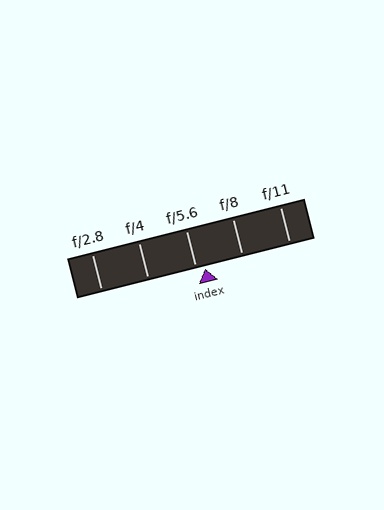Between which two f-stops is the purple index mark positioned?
The index mark is between f/5.6 and f/8.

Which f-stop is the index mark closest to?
The index mark is closest to f/5.6.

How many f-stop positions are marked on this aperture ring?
There are 5 f-stop positions marked.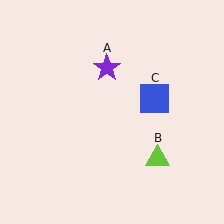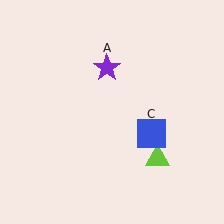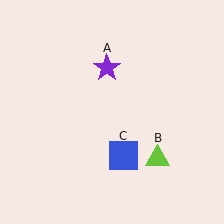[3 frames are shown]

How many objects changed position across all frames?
1 object changed position: blue square (object C).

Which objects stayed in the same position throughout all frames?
Purple star (object A) and lime triangle (object B) remained stationary.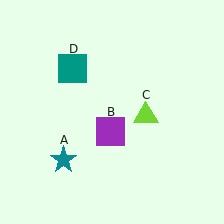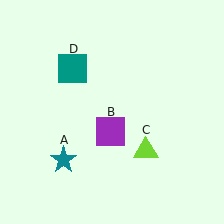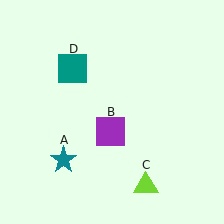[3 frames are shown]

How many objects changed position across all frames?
1 object changed position: lime triangle (object C).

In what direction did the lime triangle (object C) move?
The lime triangle (object C) moved down.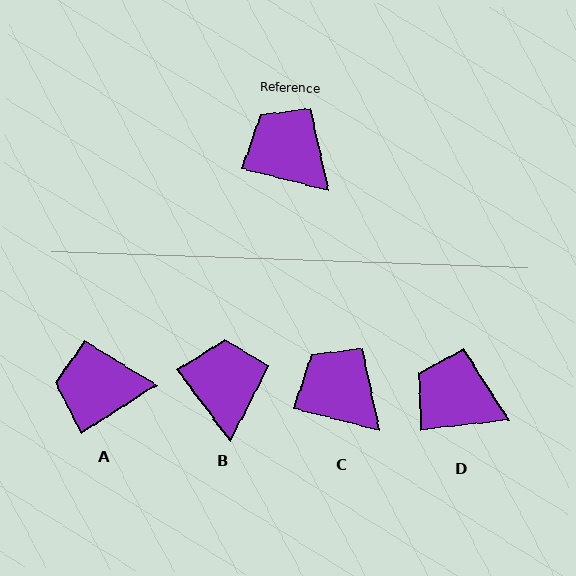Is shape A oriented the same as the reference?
No, it is off by about 47 degrees.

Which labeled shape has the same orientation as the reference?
C.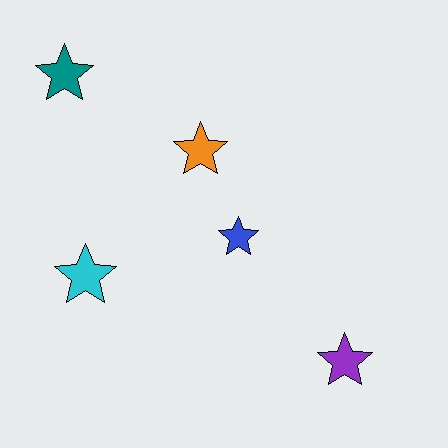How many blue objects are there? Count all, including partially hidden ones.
There is 1 blue object.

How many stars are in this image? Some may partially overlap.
There are 5 stars.